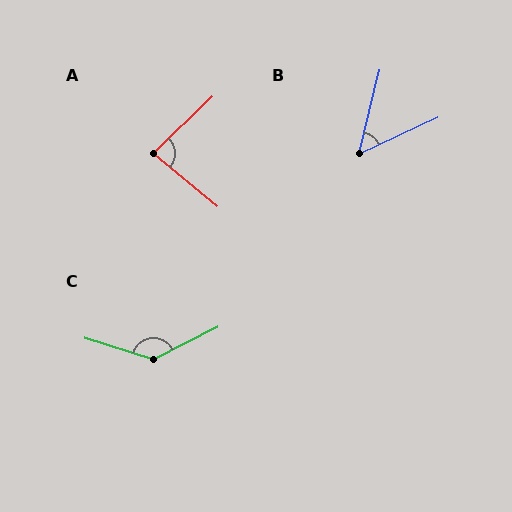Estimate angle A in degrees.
Approximately 84 degrees.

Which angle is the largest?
C, at approximately 135 degrees.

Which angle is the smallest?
B, at approximately 51 degrees.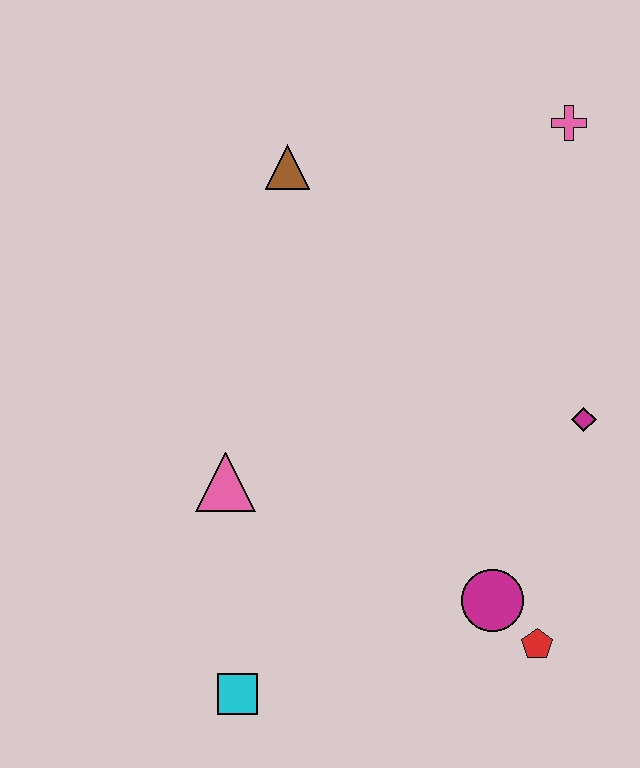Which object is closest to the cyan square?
The pink triangle is closest to the cyan square.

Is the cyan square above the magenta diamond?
No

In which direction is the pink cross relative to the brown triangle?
The pink cross is to the right of the brown triangle.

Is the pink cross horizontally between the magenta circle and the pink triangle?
No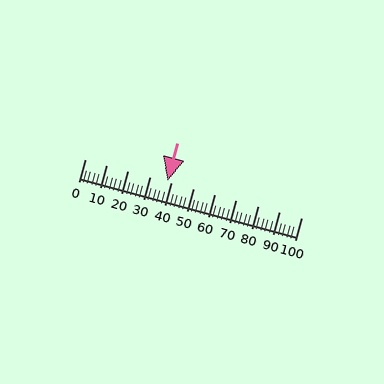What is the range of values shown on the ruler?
The ruler shows values from 0 to 100.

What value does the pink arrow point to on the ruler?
The pink arrow points to approximately 38.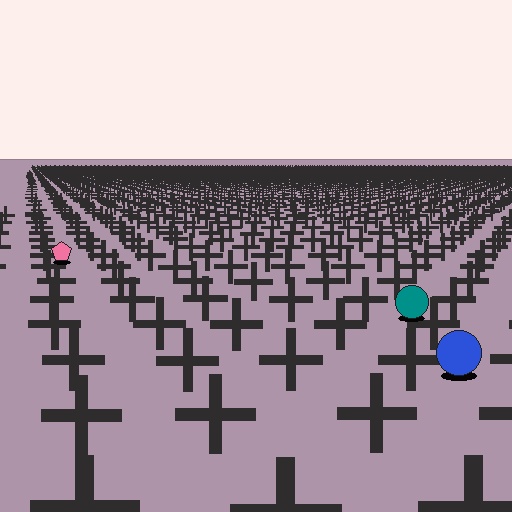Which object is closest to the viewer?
The blue circle is closest. The texture marks near it are larger and more spread out.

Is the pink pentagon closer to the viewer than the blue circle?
No. The blue circle is closer — you can tell from the texture gradient: the ground texture is coarser near it.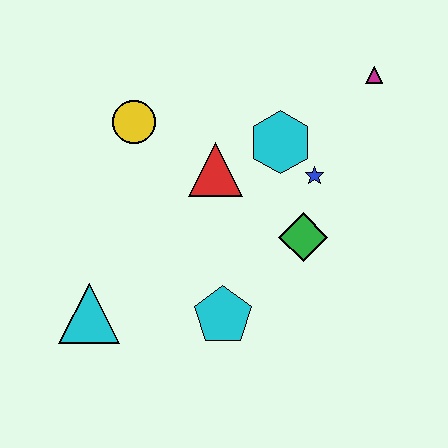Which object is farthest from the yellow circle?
The magenta triangle is farthest from the yellow circle.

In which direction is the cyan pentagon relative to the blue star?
The cyan pentagon is below the blue star.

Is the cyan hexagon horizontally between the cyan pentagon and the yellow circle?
No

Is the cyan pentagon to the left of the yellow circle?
No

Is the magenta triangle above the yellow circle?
Yes